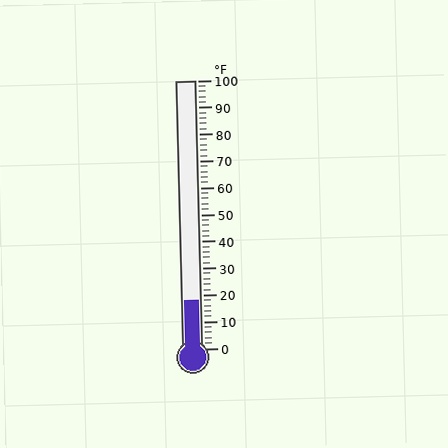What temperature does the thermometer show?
The thermometer shows approximately 18°F.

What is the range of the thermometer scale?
The thermometer scale ranges from 0°F to 100°F.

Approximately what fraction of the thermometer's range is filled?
The thermometer is filled to approximately 20% of its range.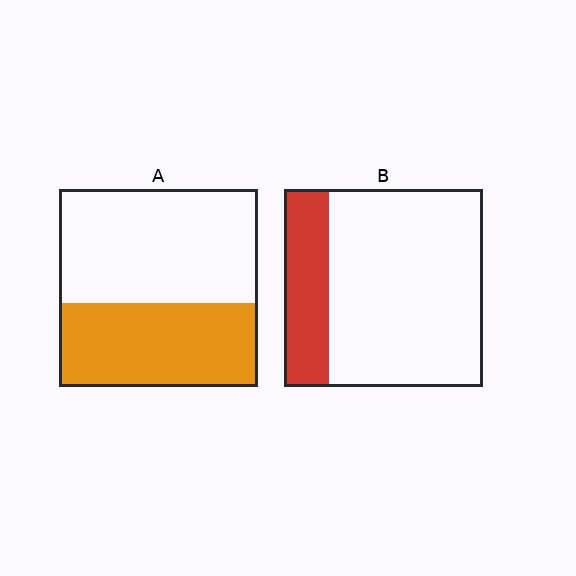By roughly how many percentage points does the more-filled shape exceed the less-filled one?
By roughly 20 percentage points (A over B).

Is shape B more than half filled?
No.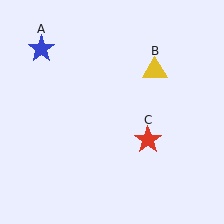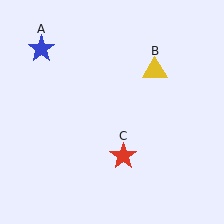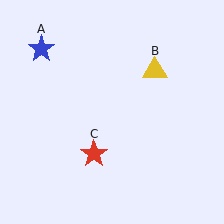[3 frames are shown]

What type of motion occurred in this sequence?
The red star (object C) rotated clockwise around the center of the scene.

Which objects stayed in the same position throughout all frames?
Blue star (object A) and yellow triangle (object B) remained stationary.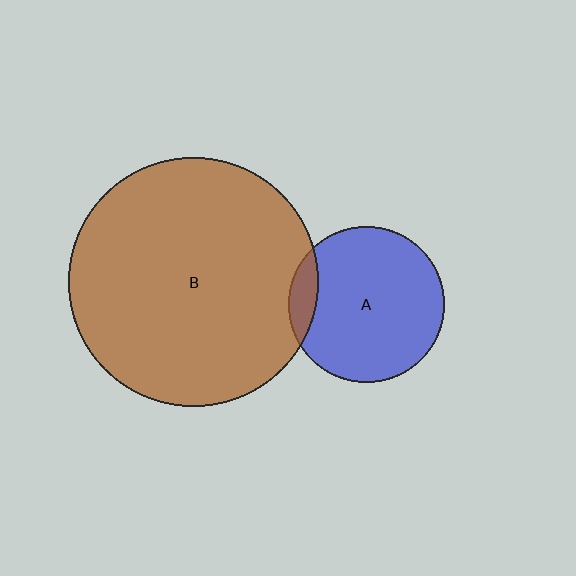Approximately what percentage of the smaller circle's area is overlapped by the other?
Approximately 10%.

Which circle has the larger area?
Circle B (brown).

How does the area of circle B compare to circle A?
Approximately 2.6 times.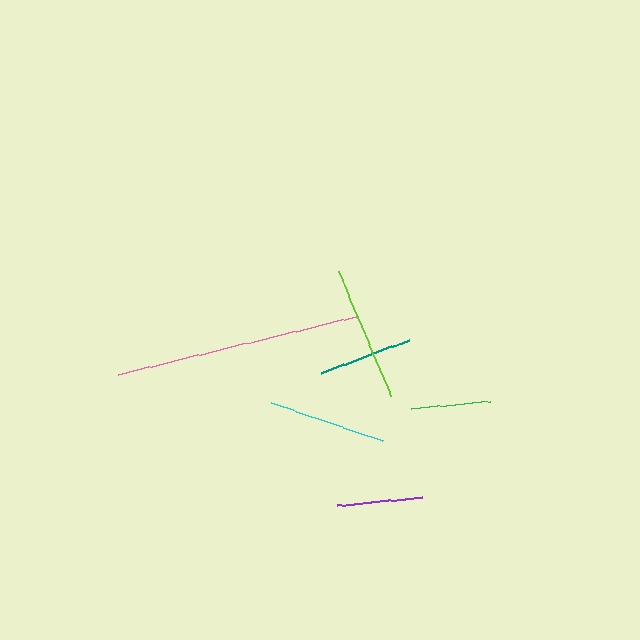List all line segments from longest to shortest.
From longest to shortest: pink, lime, cyan, teal, purple, green.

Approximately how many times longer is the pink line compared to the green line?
The pink line is approximately 3.1 times the length of the green line.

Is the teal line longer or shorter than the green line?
The teal line is longer than the green line.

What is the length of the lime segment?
The lime segment is approximately 136 pixels long.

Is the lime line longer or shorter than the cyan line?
The lime line is longer than the cyan line.